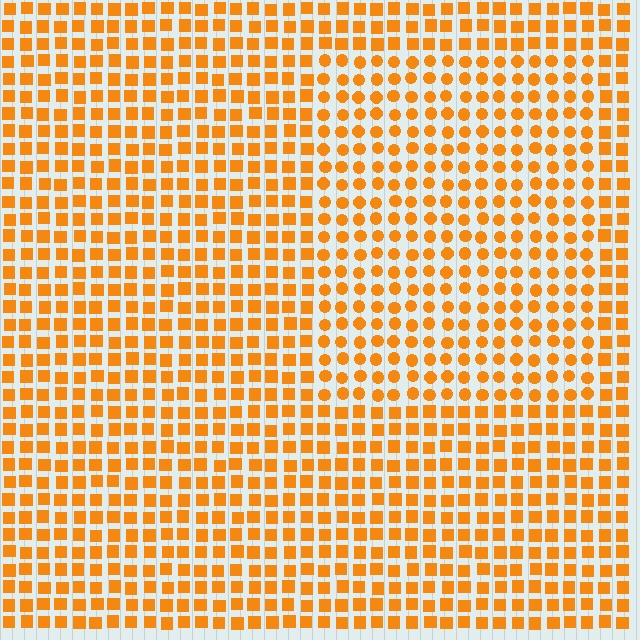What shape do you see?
I see a rectangle.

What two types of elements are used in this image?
The image uses circles inside the rectangle region and squares outside it.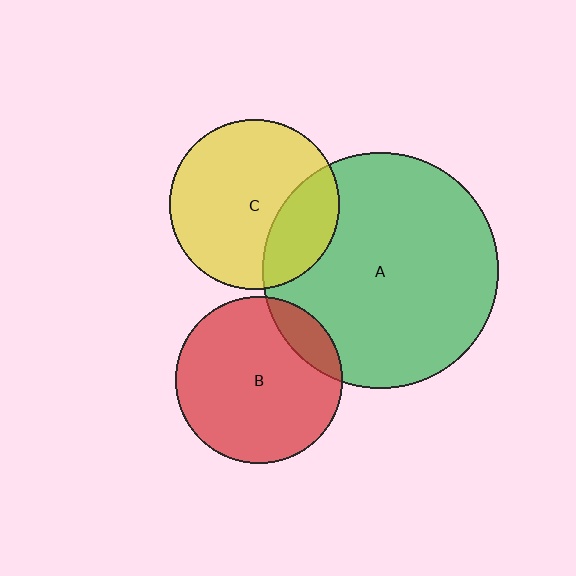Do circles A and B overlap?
Yes.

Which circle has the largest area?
Circle A (green).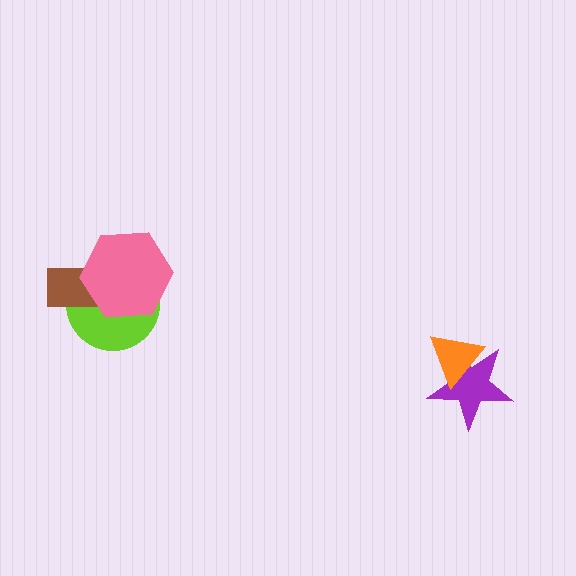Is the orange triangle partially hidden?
No, no other shape covers it.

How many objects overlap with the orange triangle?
1 object overlaps with the orange triangle.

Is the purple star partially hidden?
Yes, it is partially covered by another shape.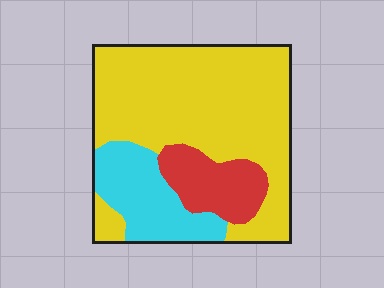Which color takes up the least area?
Red, at roughly 15%.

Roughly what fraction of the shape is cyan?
Cyan takes up less than a quarter of the shape.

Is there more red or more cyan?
Cyan.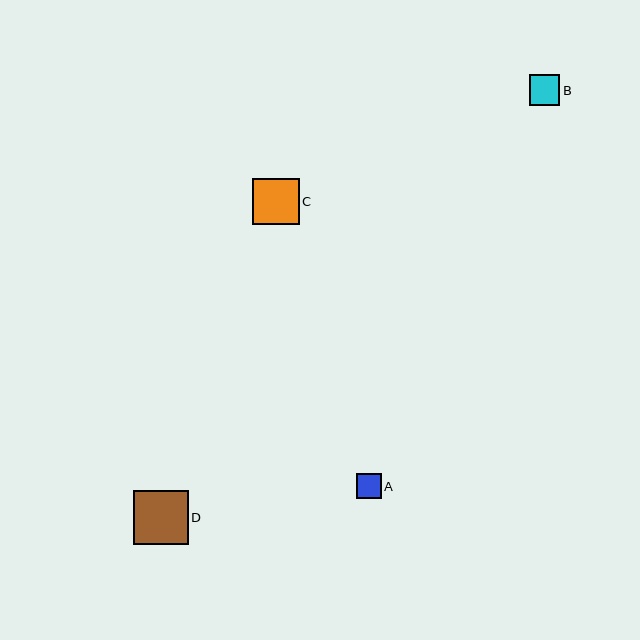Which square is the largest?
Square D is the largest with a size of approximately 54 pixels.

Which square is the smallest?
Square A is the smallest with a size of approximately 25 pixels.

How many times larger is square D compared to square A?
Square D is approximately 2.2 times the size of square A.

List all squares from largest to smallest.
From largest to smallest: D, C, B, A.